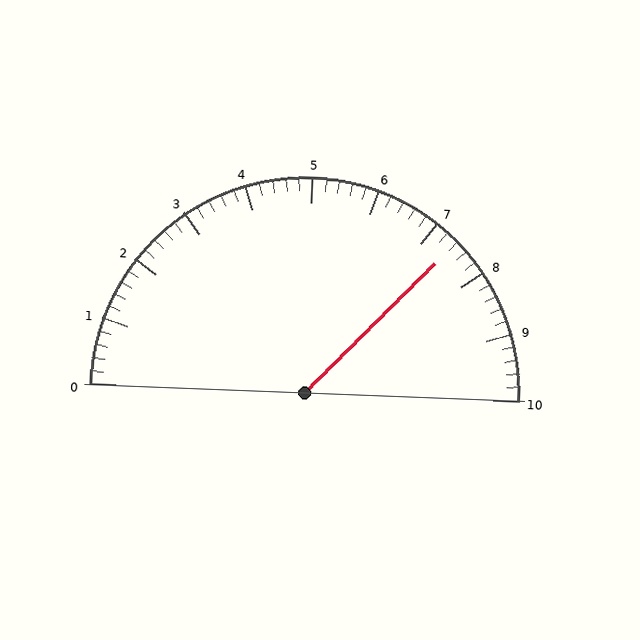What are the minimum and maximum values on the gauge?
The gauge ranges from 0 to 10.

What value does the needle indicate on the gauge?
The needle indicates approximately 7.4.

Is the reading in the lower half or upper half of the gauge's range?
The reading is in the upper half of the range (0 to 10).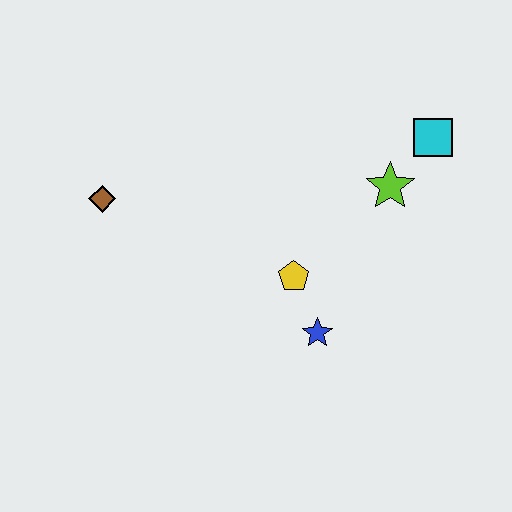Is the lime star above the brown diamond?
Yes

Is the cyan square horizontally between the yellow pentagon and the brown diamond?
No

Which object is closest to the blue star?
The yellow pentagon is closest to the blue star.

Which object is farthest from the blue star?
The brown diamond is farthest from the blue star.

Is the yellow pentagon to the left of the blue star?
Yes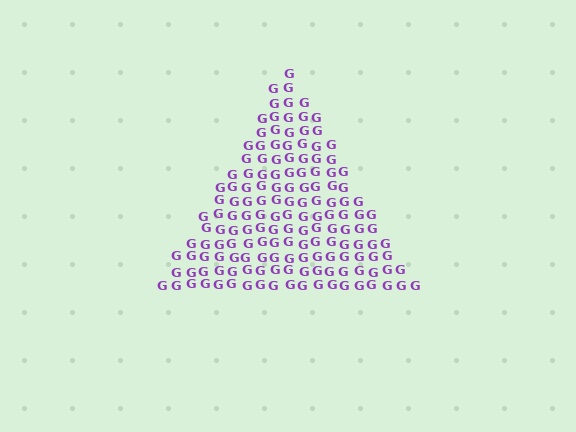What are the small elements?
The small elements are letter G's.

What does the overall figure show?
The overall figure shows a triangle.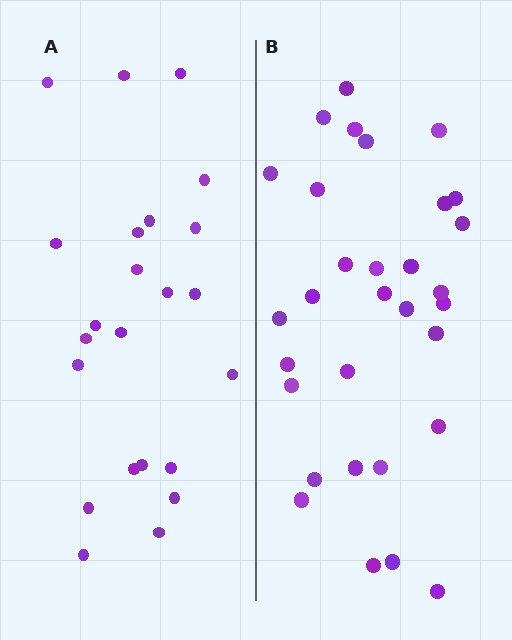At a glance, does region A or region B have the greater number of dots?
Region B (the right region) has more dots.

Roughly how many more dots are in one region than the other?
Region B has roughly 8 or so more dots than region A.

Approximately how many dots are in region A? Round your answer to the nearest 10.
About 20 dots. (The exact count is 23, which rounds to 20.)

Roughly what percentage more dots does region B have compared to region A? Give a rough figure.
About 35% more.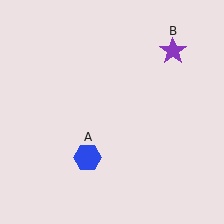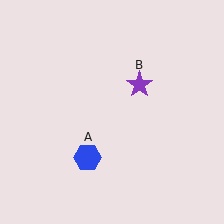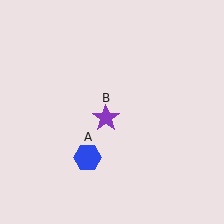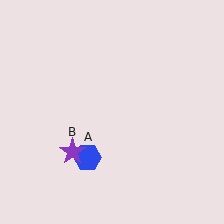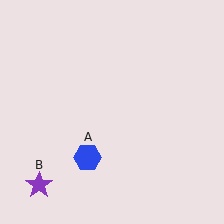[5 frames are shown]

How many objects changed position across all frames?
1 object changed position: purple star (object B).